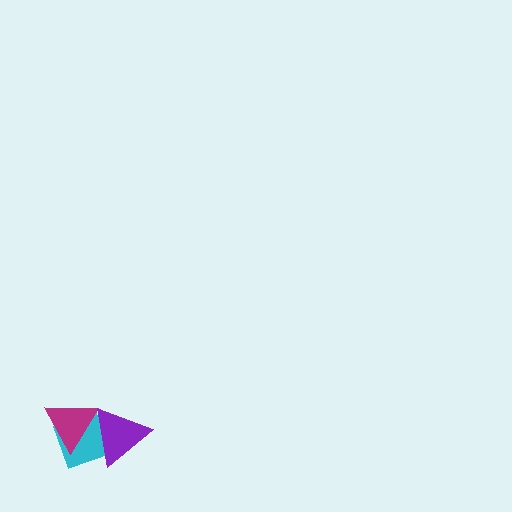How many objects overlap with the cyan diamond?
2 objects overlap with the cyan diamond.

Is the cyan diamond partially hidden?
Yes, it is partially covered by another shape.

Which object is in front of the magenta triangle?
The purple triangle is in front of the magenta triangle.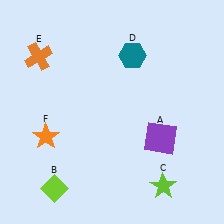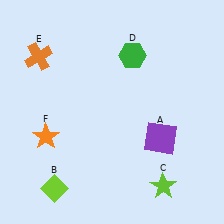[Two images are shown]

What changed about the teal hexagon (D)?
In Image 1, D is teal. In Image 2, it changed to green.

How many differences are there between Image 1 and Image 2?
There is 1 difference between the two images.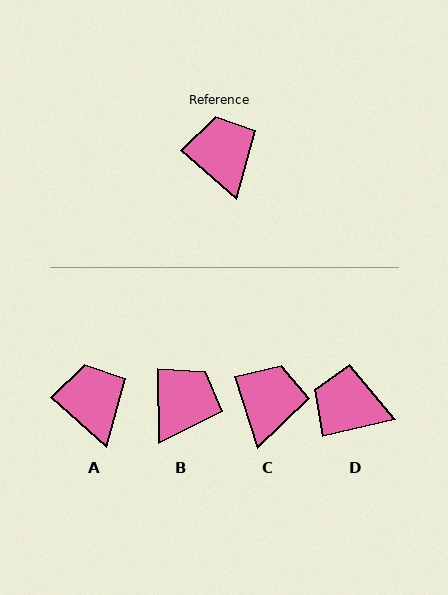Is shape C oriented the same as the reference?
No, it is off by about 30 degrees.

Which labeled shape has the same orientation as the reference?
A.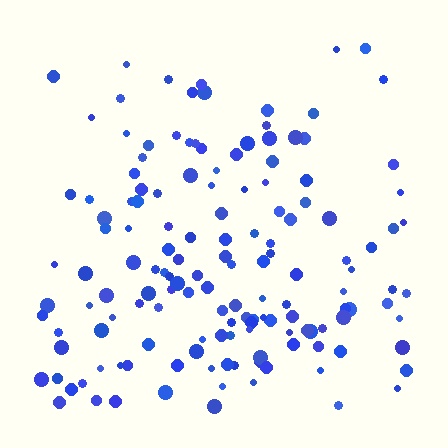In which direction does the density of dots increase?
From top to bottom, with the bottom side densest.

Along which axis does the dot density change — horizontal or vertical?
Vertical.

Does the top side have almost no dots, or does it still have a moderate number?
Still a moderate number, just noticeably fewer than the bottom.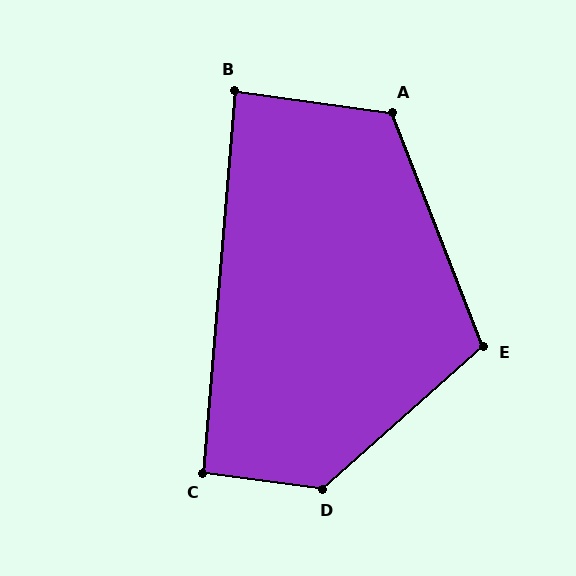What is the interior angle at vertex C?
Approximately 93 degrees (approximately right).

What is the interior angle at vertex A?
Approximately 119 degrees (obtuse).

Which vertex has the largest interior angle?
D, at approximately 131 degrees.